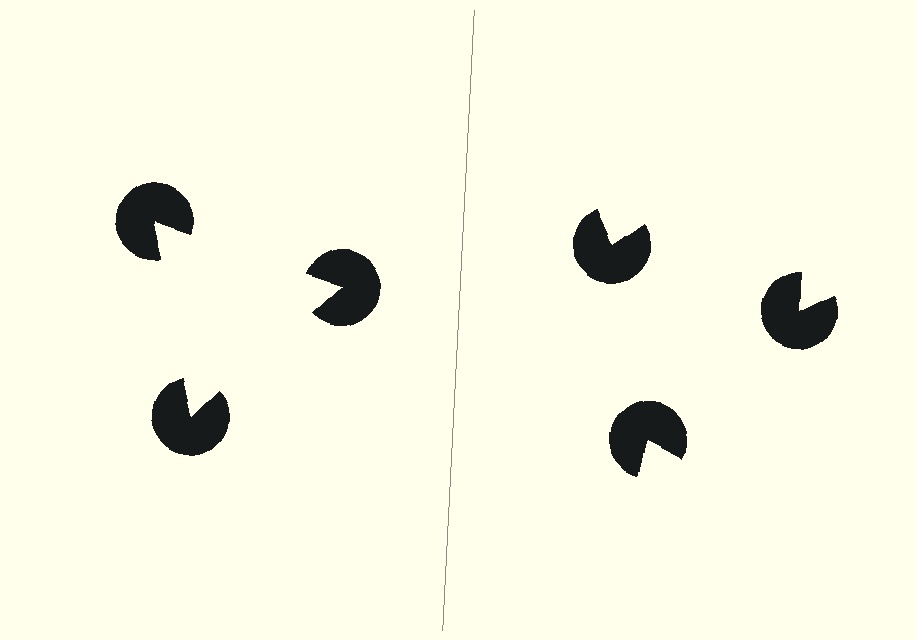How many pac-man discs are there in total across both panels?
6 — 3 on each side.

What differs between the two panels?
The pac-man discs are positioned identically on both sides; only the wedge orientations differ. On the left they align to a triangle; on the right they are misaligned.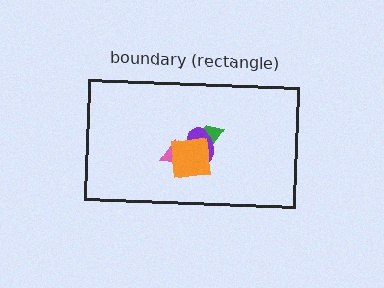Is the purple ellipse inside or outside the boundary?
Inside.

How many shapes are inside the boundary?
4 inside, 0 outside.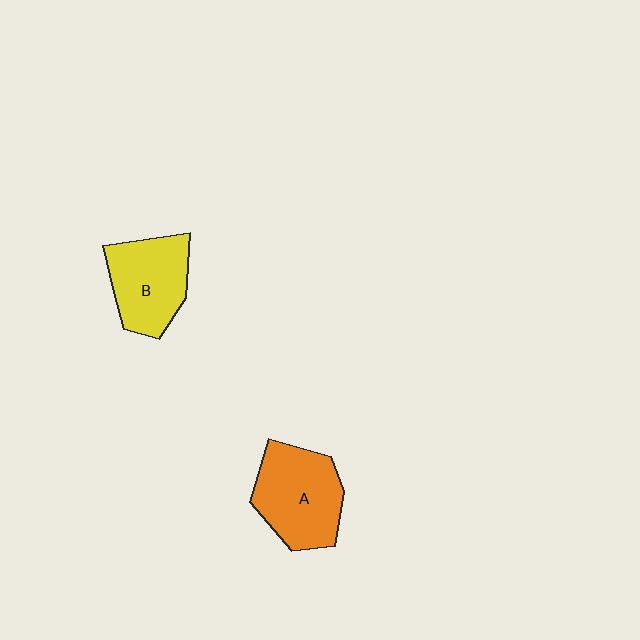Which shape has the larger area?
Shape A (orange).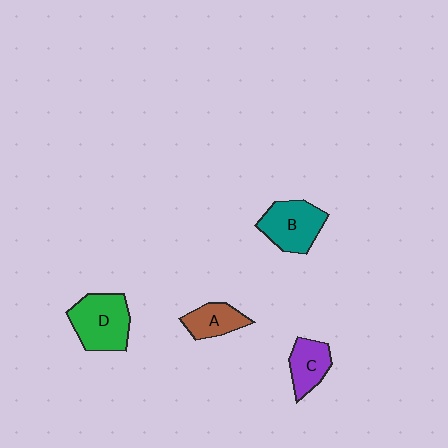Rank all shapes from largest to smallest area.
From largest to smallest: D (green), B (teal), C (purple), A (brown).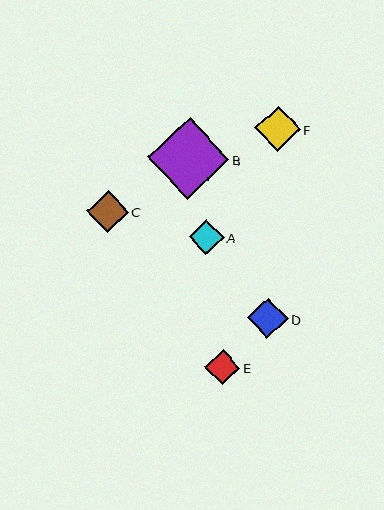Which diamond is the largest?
Diamond B is the largest with a size of approximately 81 pixels.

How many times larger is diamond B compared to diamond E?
Diamond B is approximately 2.3 times the size of diamond E.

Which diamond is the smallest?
Diamond A is the smallest with a size of approximately 35 pixels.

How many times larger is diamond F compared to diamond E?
Diamond F is approximately 1.3 times the size of diamond E.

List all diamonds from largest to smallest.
From largest to smallest: B, F, C, D, E, A.